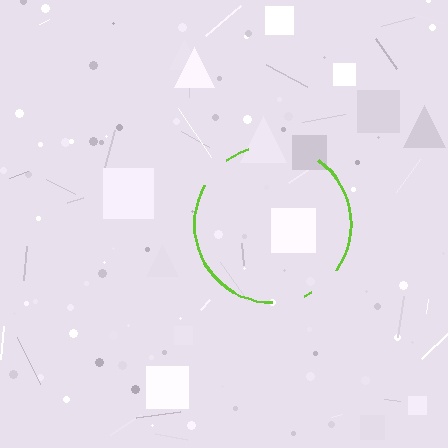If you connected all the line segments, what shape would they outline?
They would outline a circle.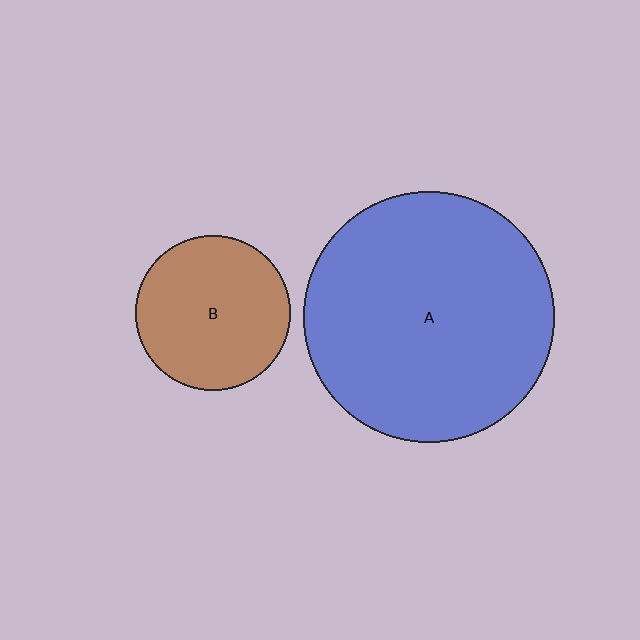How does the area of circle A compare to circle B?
Approximately 2.6 times.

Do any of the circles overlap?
No, none of the circles overlap.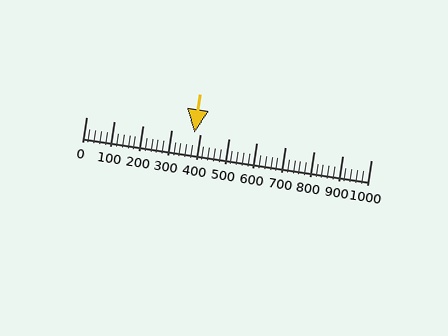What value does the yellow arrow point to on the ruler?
The yellow arrow points to approximately 380.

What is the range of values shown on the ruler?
The ruler shows values from 0 to 1000.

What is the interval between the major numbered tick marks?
The major tick marks are spaced 100 units apart.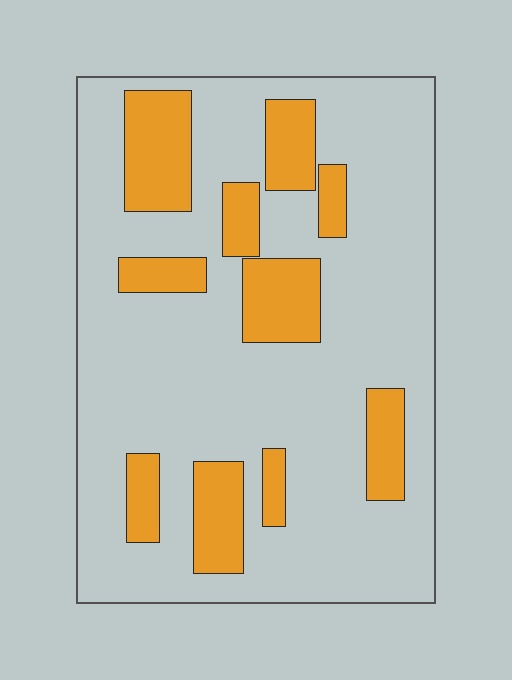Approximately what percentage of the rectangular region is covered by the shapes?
Approximately 25%.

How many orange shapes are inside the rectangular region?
10.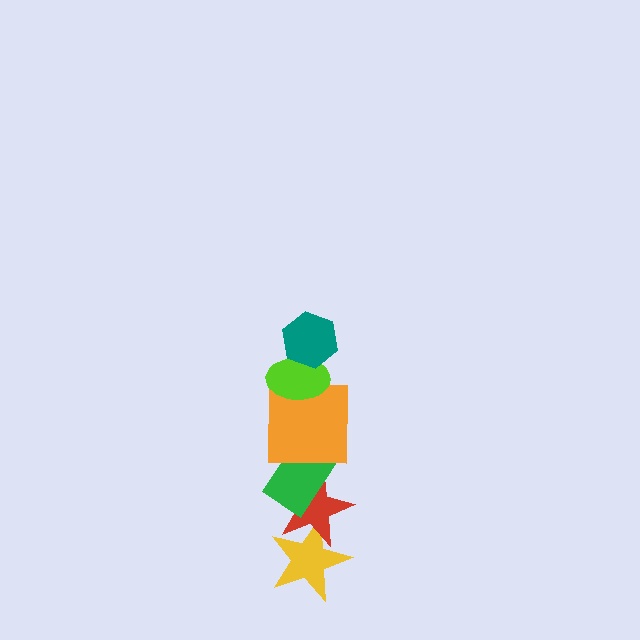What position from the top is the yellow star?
The yellow star is 6th from the top.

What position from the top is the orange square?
The orange square is 3rd from the top.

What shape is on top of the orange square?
The lime ellipse is on top of the orange square.